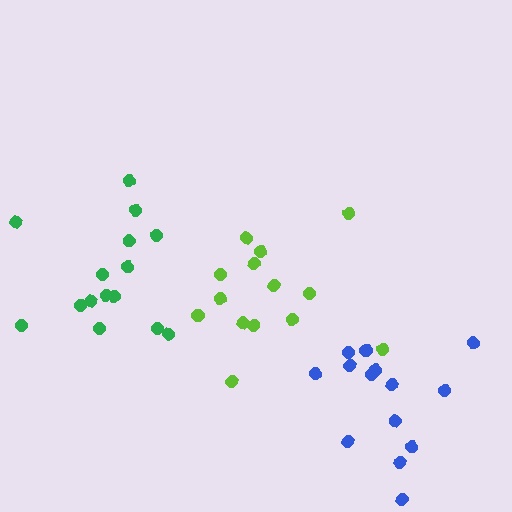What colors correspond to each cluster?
The clusters are colored: blue, green, lime.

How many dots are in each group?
Group 1: 15 dots, Group 2: 15 dots, Group 3: 14 dots (44 total).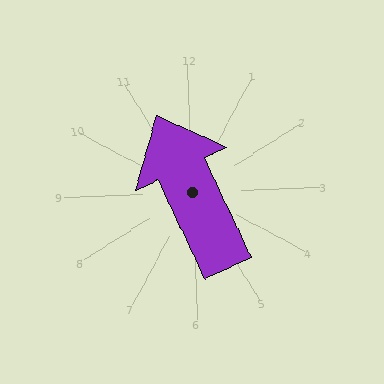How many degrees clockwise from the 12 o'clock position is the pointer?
Approximately 337 degrees.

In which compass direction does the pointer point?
Northwest.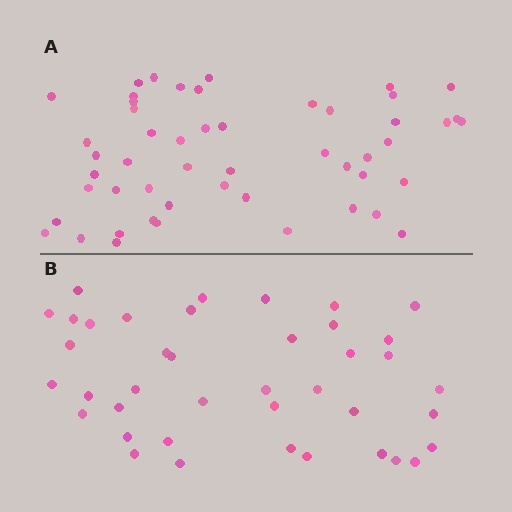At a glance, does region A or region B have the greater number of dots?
Region A (the top region) has more dots.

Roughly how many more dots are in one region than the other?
Region A has roughly 12 or so more dots than region B.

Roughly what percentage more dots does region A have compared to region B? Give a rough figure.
About 30% more.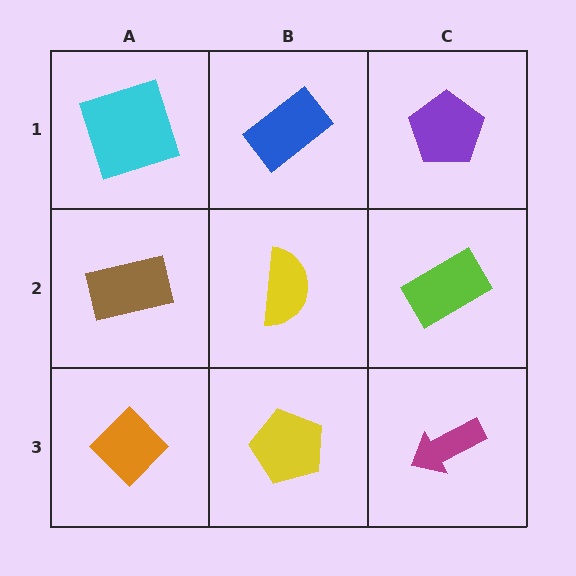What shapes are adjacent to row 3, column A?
A brown rectangle (row 2, column A), a yellow pentagon (row 3, column B).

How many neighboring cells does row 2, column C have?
3.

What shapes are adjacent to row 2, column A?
A cyan square (row 1, column A), an orange diamond (row 3, column A), a yellow semicircle (row 2, column B).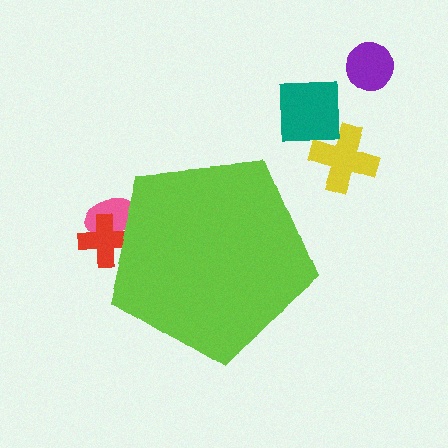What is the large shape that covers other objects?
A lime pentagon.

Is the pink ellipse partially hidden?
Yes, the pink ellipse is partially hidden behind the lime pentagon.